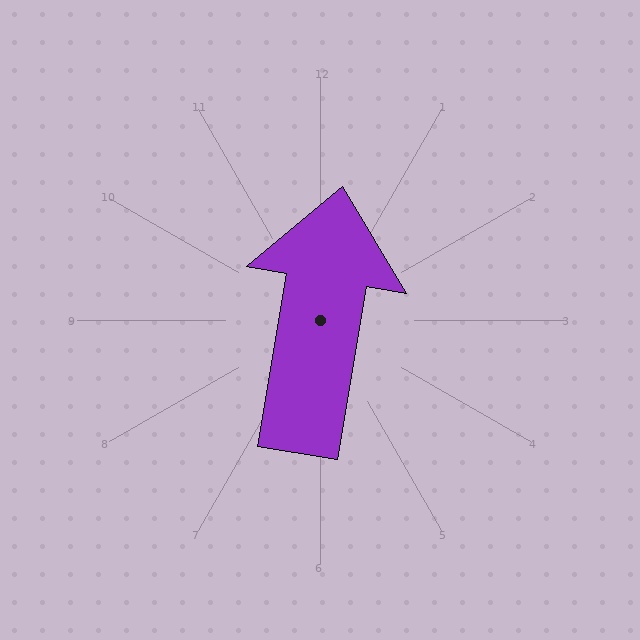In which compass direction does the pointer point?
North.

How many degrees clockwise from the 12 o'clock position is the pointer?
Approximately 10 degrees.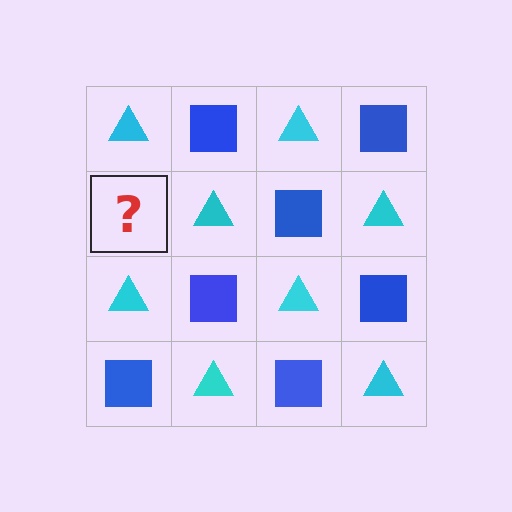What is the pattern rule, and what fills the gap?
The rule is that it alternates cyan triangle and blue square in a checkerboard pattern. The gap should be filled with a blue square.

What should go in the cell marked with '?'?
The missing cell should contain a blue square.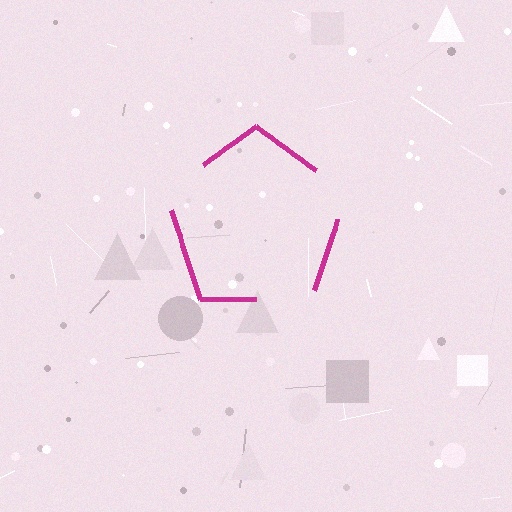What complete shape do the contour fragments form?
The contour fragments form a pentagon.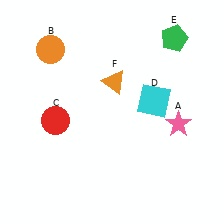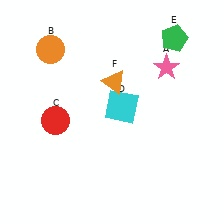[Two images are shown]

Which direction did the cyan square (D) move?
The cyan square (D) moved left.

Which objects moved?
The objects that moved are: the pink star (A), the cyan square (D).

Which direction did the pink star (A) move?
The pink star (A) moved up.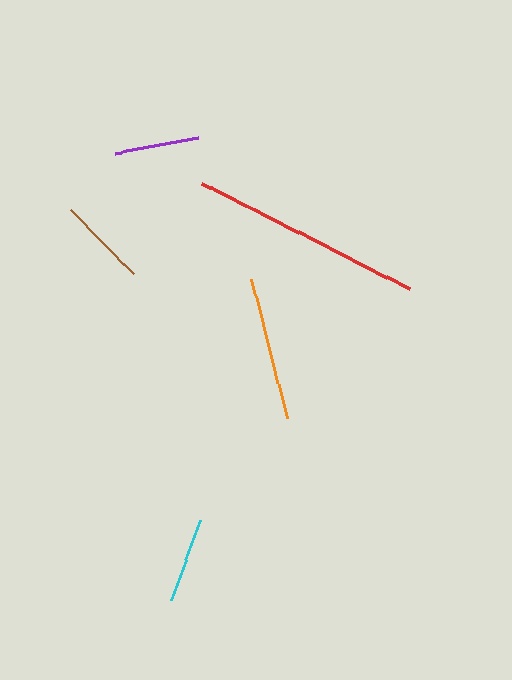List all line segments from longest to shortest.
From longest to shortest: red, orange, brown, cyan, purple.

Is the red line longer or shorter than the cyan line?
The red line is longer than the cyan line.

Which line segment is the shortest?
The purple line is the shortest at approximately 85 pixels.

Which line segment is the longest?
The red line is the longest at approximately 233 pixels.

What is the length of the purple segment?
The purple segment is approximately 85 pixels long.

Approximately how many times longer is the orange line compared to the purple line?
The orange line is approximately 1.7 times the length of the purple line.